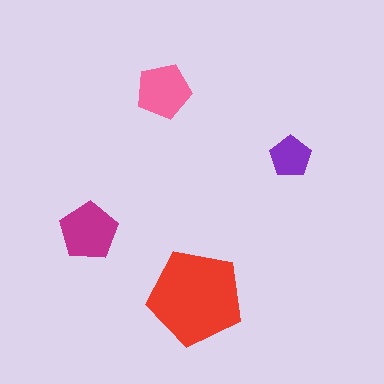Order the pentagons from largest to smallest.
the red one, the magenta one, the pink one, the purple one.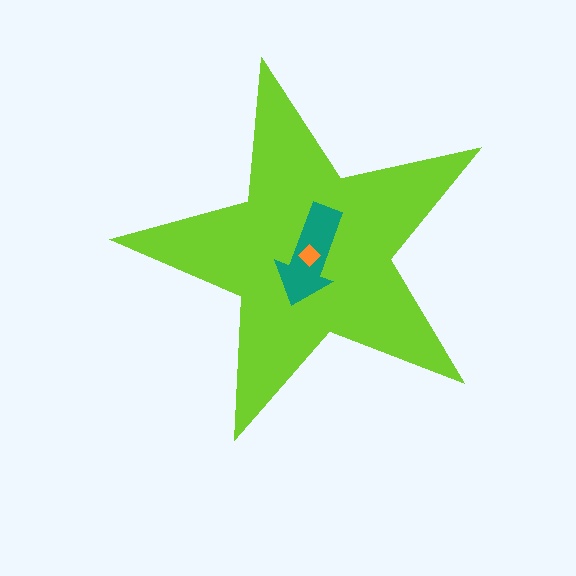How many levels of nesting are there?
3.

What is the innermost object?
The orange diamond.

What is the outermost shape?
The lime star.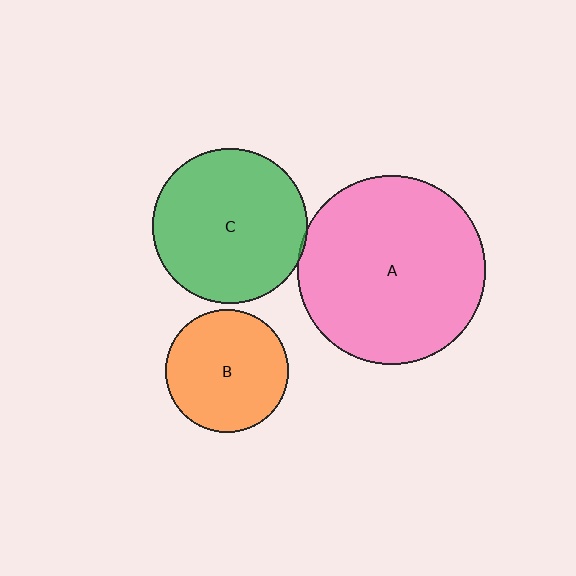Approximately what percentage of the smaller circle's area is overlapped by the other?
Approximately 5%.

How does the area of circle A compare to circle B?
Approximately 2.3 times.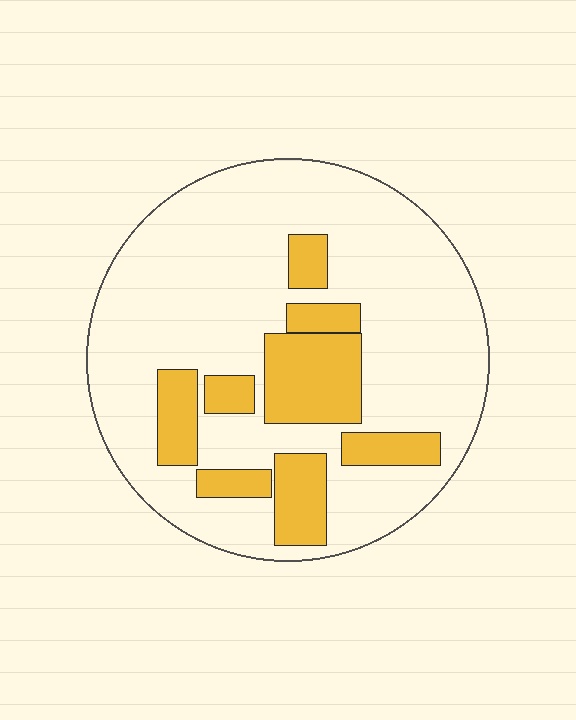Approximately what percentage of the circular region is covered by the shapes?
Approximately 25%.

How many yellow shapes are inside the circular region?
8.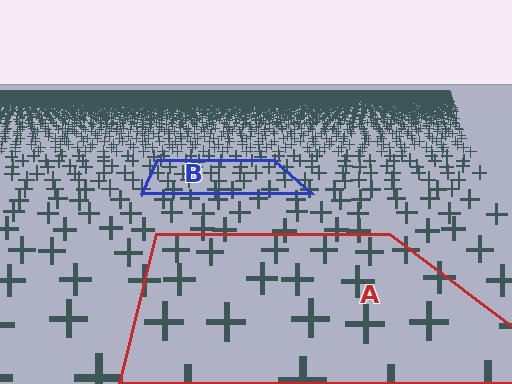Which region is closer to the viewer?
Region A is closer. The texture elements there are larger and more spread out.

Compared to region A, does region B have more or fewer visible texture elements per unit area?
Region B has more texture elements per unit area — they are packed more densely because it is farther away.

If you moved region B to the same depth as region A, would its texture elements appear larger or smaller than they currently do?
They would appear larger. At a closer depth, the same texture elements are projected at a bigger on-screen size.